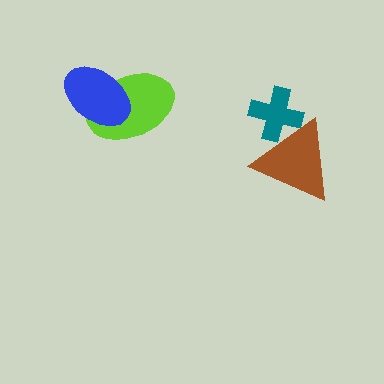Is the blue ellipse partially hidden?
No, no other shape covers it.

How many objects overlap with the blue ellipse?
1 object overlaps with the blue ellipse.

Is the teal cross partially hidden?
Yes, it is partially covered by another shape.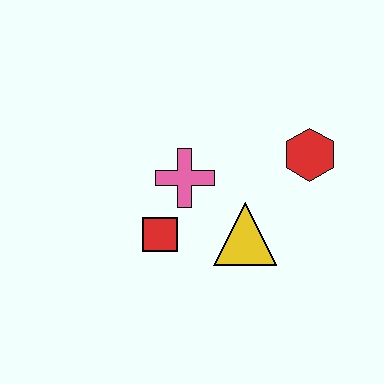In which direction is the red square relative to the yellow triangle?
The red square is to the left of the yellow triangle.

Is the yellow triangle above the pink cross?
No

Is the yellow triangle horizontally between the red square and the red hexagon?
Yes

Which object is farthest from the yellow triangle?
The red hexagon is farthest from the yellow triangle.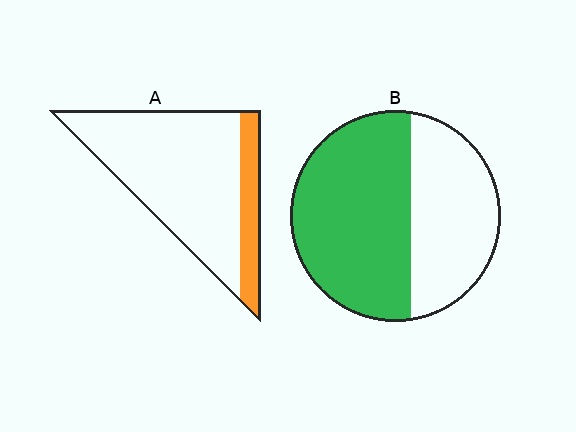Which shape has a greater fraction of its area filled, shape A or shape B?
Shape B.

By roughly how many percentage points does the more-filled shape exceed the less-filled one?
By roughly 40 percentage points (B over A).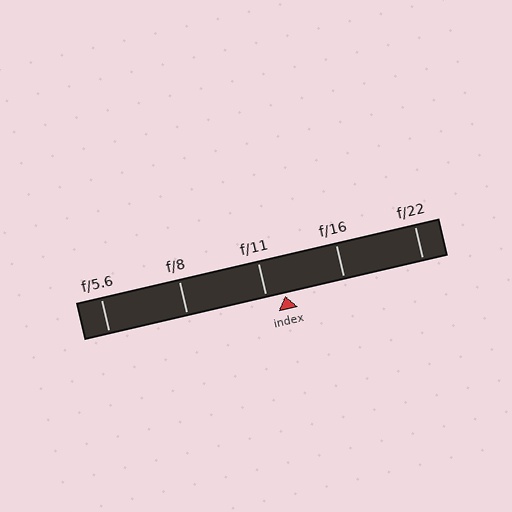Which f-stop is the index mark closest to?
The index mark is closest to f/11.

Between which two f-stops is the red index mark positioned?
The index mark is between f/11 and f/16.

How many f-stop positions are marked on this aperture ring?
There are 5 f-stop positions marked.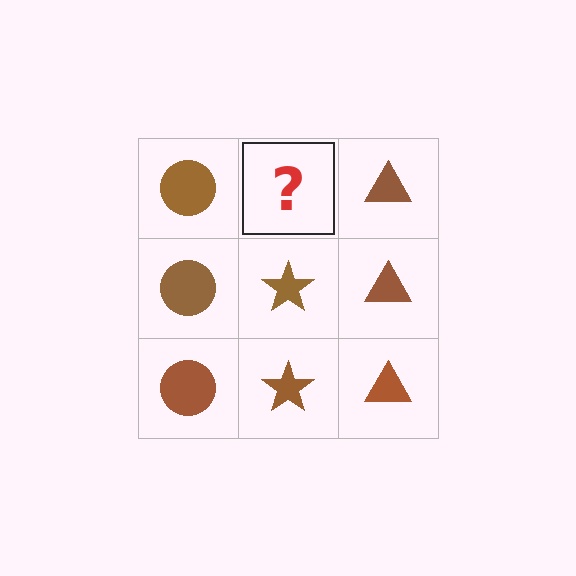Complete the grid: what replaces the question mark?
The question mark should be replaced with a brown star.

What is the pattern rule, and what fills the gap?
The rule is that each column has a consistent shape. The gap should be filled with a brown star.